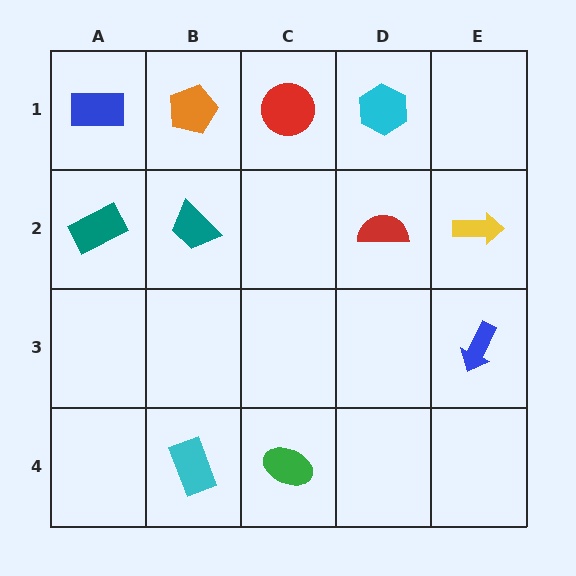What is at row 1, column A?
A blue rectangle.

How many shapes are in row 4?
2 shapes.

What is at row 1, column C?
A red circle.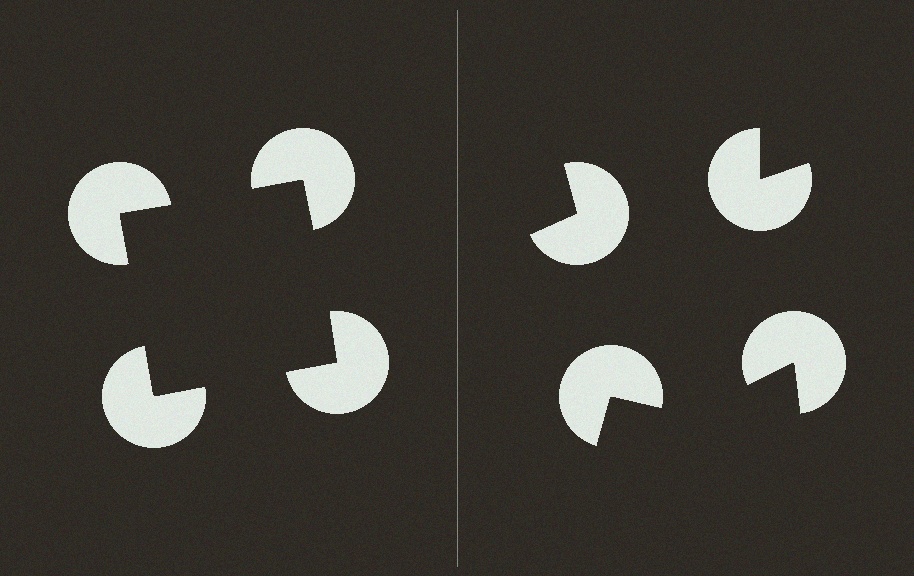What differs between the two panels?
The pac-man discs are positioned identically on both sides; only the wedge orientations differ. On the left they align to a square; on the right they are misaligned.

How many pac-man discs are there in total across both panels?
8 — 4 on each side.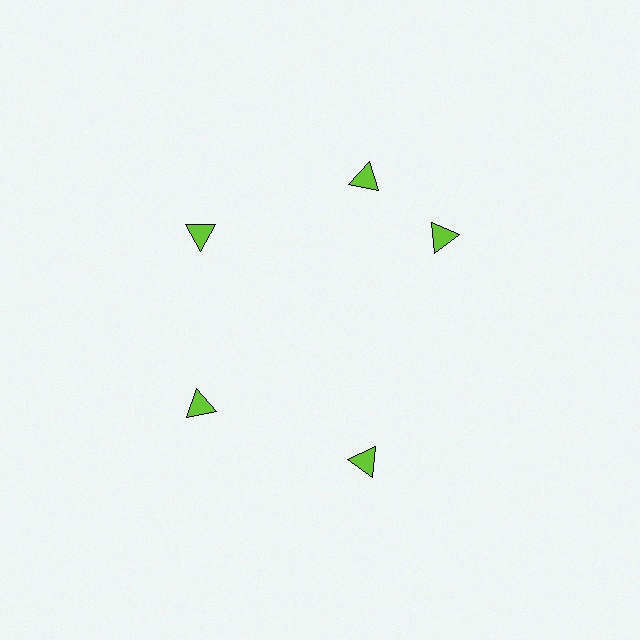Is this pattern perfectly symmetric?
No. The 5 lime triangles are arranged in a ring, but one element near the 3 o'clock position is rotated out of alignment along the ring, breaking the 5-fold rotational symmetry.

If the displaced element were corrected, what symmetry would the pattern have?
It would have 5-fold rotational symmetry — the pattern would map onto itself every 72 degrees.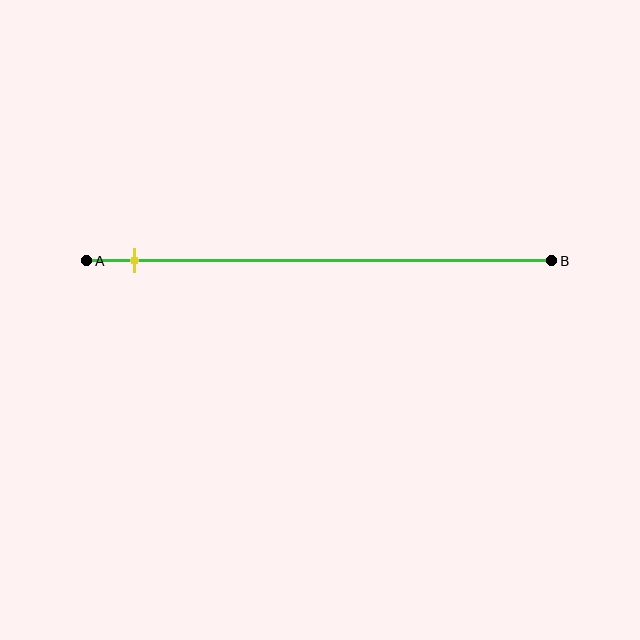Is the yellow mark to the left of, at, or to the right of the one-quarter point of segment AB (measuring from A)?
The yellow mark is to the left of the one-quarter point of segment AB.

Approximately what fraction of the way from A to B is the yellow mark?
The yellow mark is approximately 10% of the way from A to B.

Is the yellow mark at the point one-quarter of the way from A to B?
No, the mark is at about 10% from A, not at the 25% one-quarter point.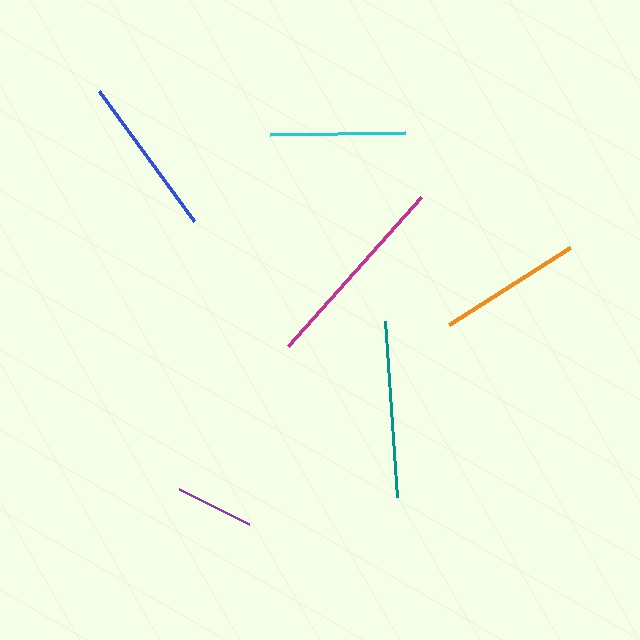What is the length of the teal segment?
The teal segment is approximately 177 pixels long.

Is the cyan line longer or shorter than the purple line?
The cyan line is longer than the purple line.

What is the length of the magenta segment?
The magenta segment is approximately 200 pixels long.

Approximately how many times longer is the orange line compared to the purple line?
The orange line is approximately 1.8 times the length of the purple line.